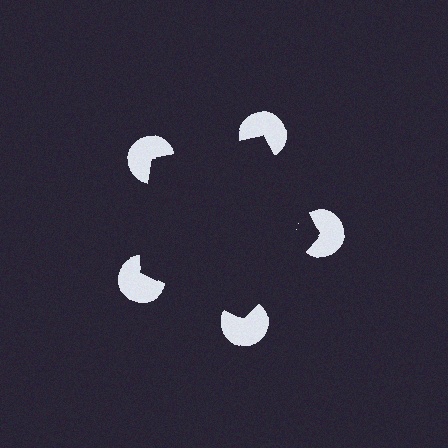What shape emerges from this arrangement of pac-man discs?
An illusory pentagon — its edges are inferred from the aligned wedge cuts in the pac-man discs, not physically drawn.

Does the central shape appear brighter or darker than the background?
It typically appears slightly darker than the background, even though no actual brightness change is drawn.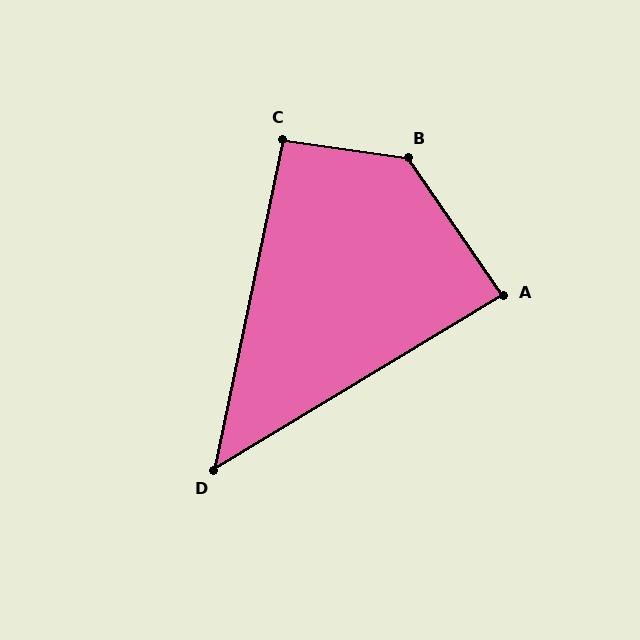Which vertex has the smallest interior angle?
D, at approximately 47 degrees.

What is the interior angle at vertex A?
Approximately 87 degrees (approximately right).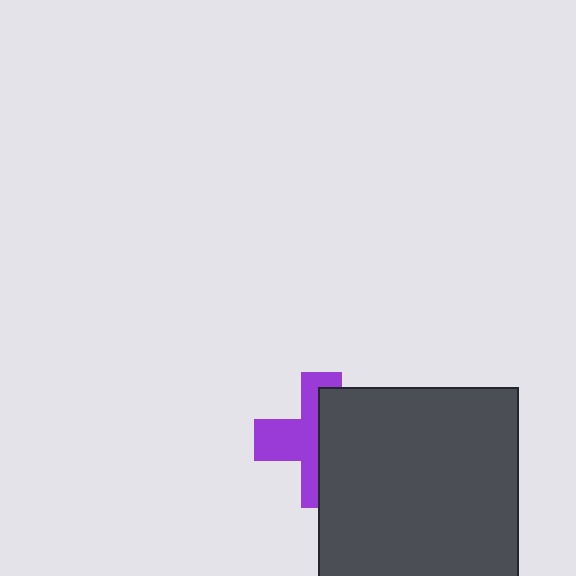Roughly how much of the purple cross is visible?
About half of it is visible (roughly 48%).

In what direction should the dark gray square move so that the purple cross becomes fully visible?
The dark gray square should move right. That is the shortest direction to clear the overlap and leave the purple cross fully visible.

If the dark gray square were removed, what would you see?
You would see the complete purple cross.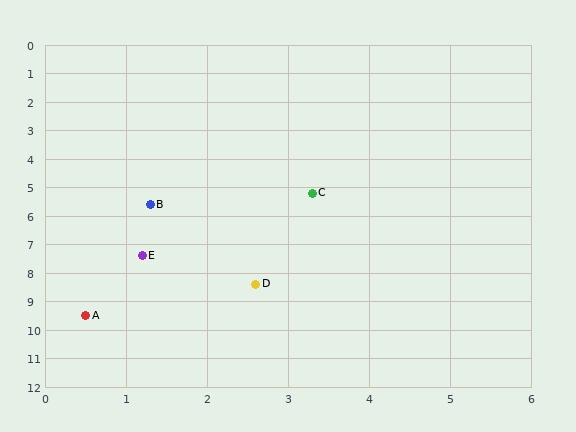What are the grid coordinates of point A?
Point A is at approximately (0.5, 9.5).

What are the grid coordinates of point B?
Point B is at approximately (1.3, 5.6).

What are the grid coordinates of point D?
Point D is at approximately (2.6, 8.4).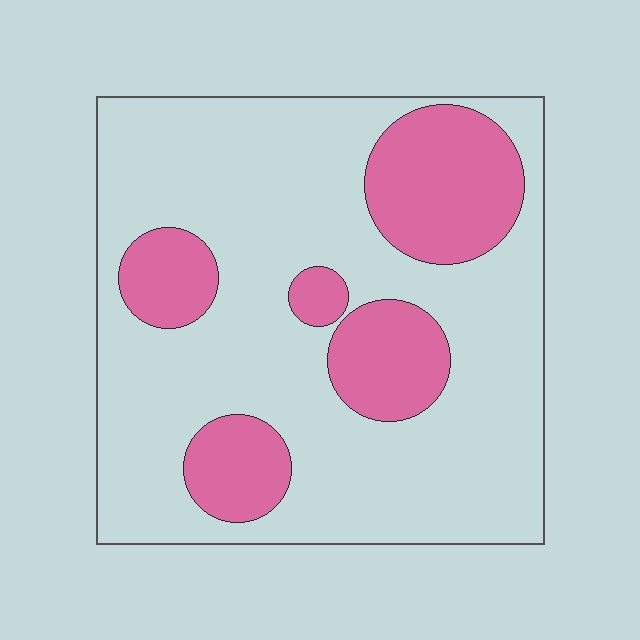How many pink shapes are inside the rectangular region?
5.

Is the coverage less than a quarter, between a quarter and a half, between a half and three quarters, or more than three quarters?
Between a quarter and a half.